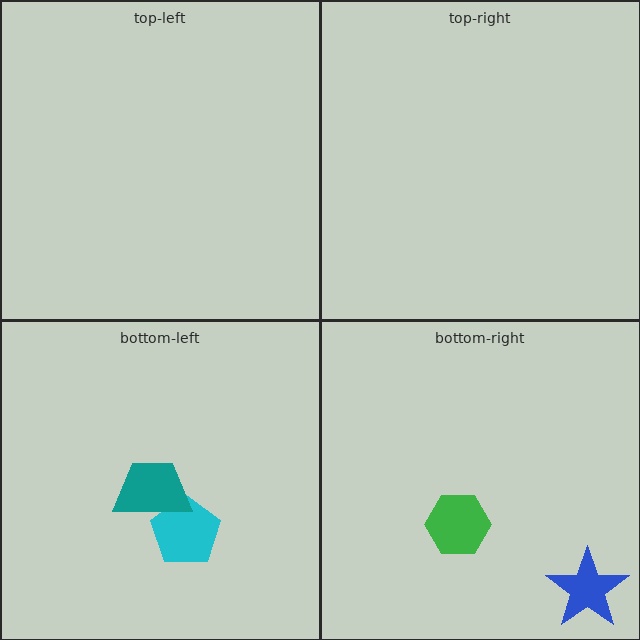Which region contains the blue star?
The bottom-right region.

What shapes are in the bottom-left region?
The cyan pentagon, the teal trapezoid.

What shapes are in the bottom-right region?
The blue star, the green hexagon.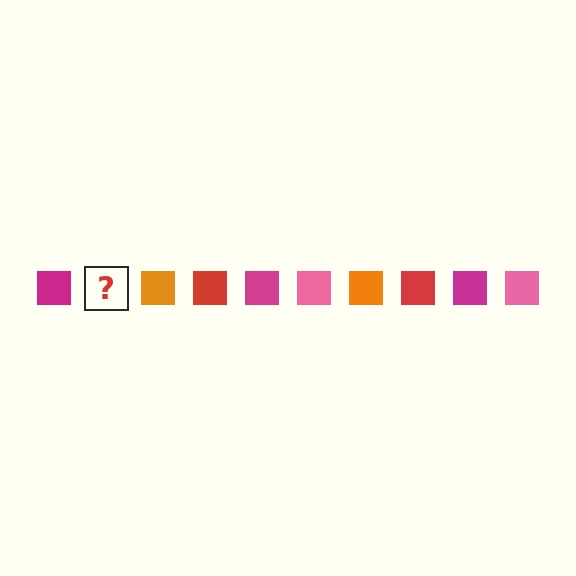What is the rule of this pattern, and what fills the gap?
The rule is that the pattern cycles through magenta, pink, orange, red squares. The gap should be filled with a pink square.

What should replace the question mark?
The question mark should be replaced with a pink square.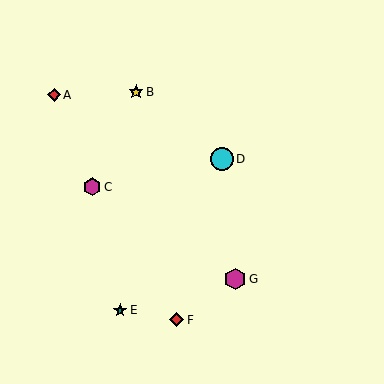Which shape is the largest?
The cyan circle (labeled D) is the largest.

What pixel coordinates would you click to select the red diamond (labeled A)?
Click at (54, 95) to select the red diamond A.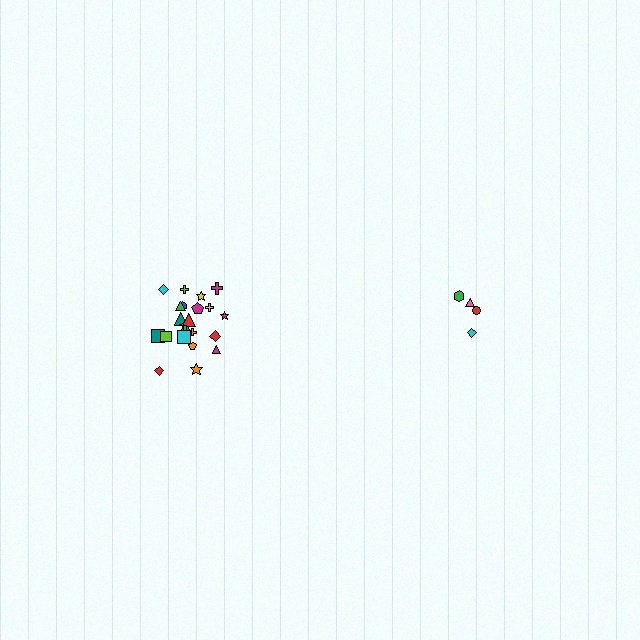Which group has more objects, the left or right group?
The left group.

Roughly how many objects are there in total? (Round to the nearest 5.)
Roughly 25 objects in total.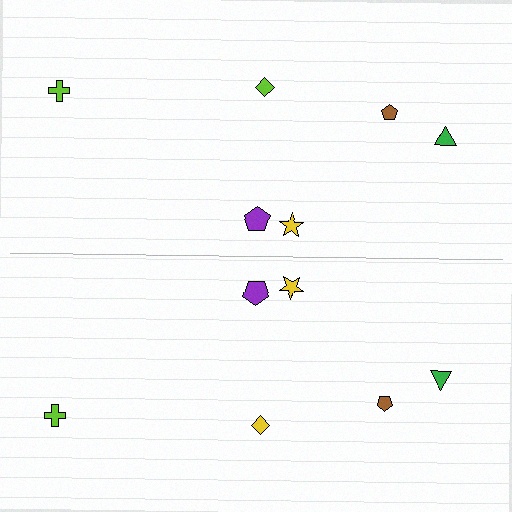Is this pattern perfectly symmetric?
No, the pattern is not perfectly symmetric. The yellow diamond on the bottom side breaks the symmetry — its mirror counterpart is lime.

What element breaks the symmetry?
The yellow diamond on the bottom side breaks the symmetry — its mirror counterpart is lime.